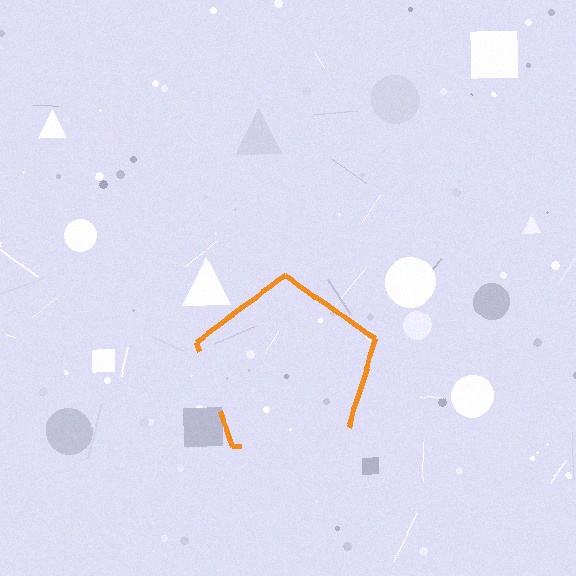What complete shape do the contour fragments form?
The contour fragments form a pentagon.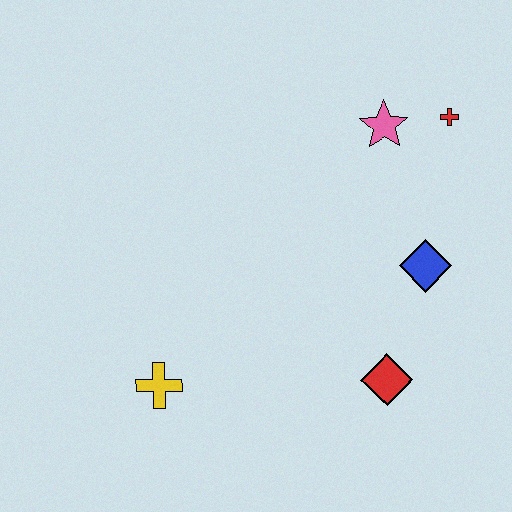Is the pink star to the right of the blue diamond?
No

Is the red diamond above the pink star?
No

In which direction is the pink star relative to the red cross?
The pink star is to the left of the red cross.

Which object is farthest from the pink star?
The yellow cross is farthest from the pink star.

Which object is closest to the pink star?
The red cross is closest to the pink star.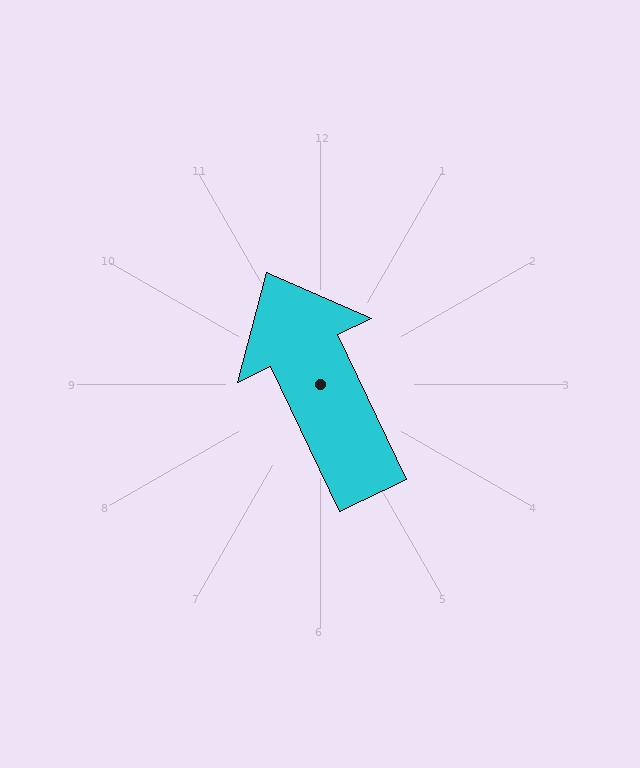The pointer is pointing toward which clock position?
Roughly 11 o'clock.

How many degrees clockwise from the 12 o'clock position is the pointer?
Approximately 335 degrees.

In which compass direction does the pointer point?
Northwest.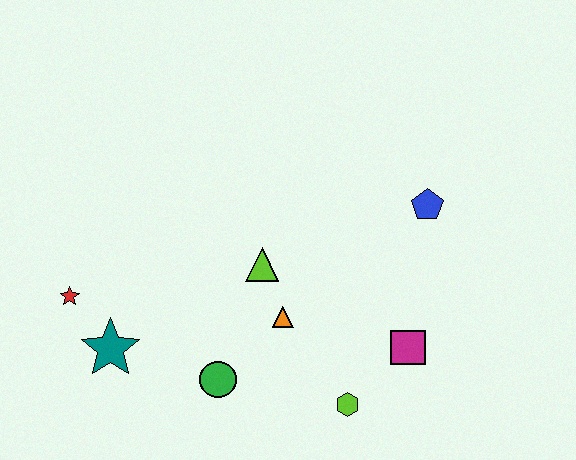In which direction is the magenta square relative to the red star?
The magenta square is to the right of the red star.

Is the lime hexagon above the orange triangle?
No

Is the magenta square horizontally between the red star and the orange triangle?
No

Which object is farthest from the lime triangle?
The red star is farthest from the lime triangle.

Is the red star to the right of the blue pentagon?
No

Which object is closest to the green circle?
The orange triangle is closest to the green circle.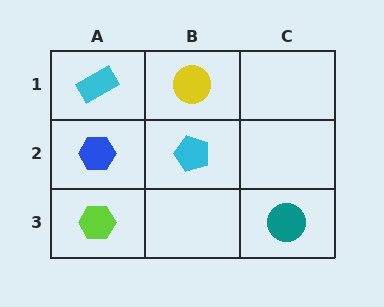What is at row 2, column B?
A cyan pentagon.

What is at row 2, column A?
A blue hexagon.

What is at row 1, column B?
A yellow circle.